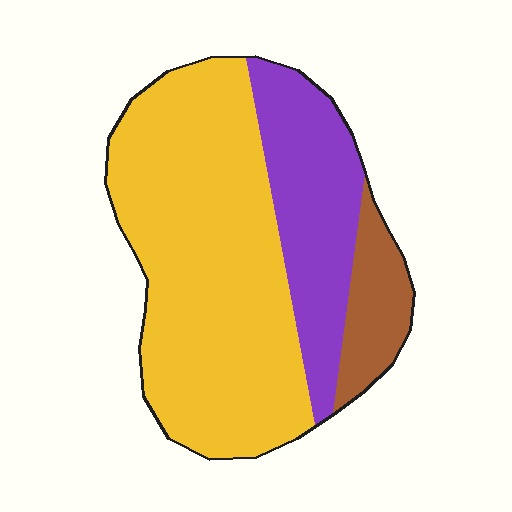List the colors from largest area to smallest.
From largest to smallest: yellow, purple, brown.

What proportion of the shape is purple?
Purple covers around 25% of the shape.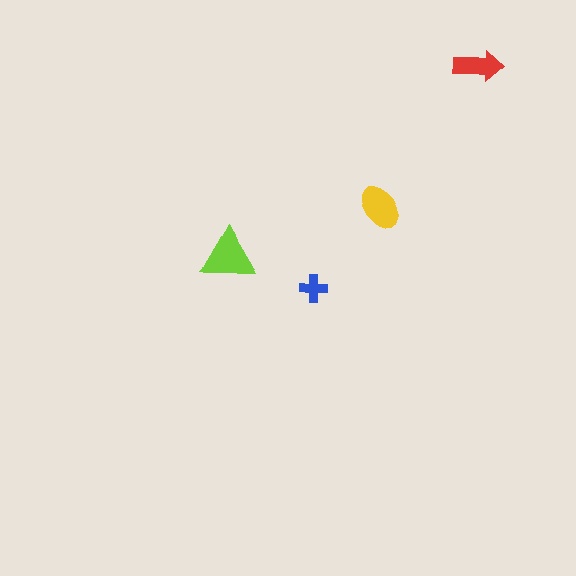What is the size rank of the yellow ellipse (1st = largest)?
2nd.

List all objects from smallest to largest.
The blue cross, the red arrow, the yellow ellipse, the lime triangle.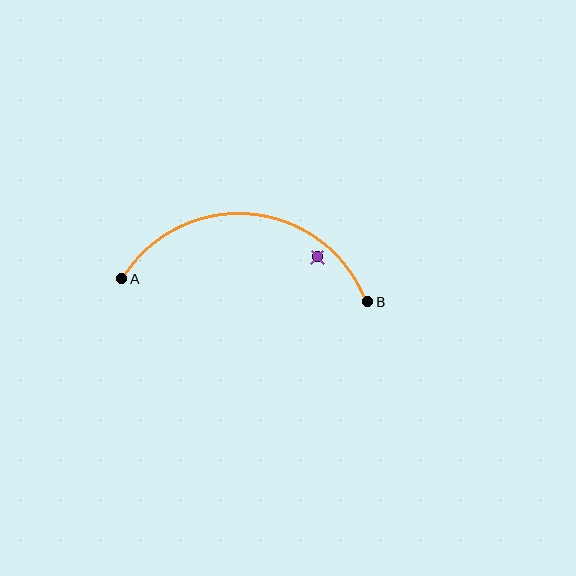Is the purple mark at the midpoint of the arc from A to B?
No — the purple mark does not lie on the arc at all. It sits slightly inside the curve.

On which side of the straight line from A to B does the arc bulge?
The arc bulges above the straight line connecting A and B.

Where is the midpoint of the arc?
The arc midpoint is the point on the curve farthest from the straight line joining A and B. It sits above that line.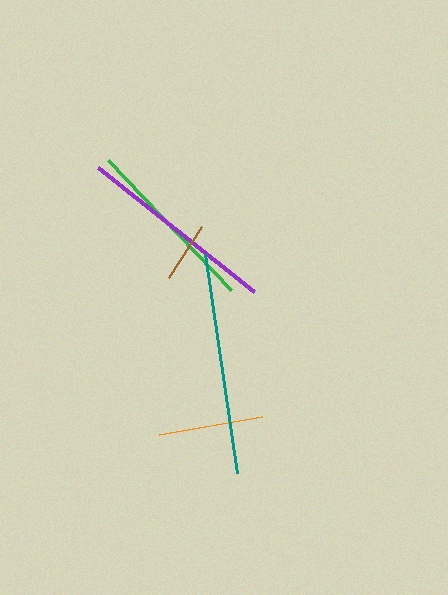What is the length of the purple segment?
The purple segment is approximately 198 pixels long.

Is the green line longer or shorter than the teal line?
The teal line is longer than the green line.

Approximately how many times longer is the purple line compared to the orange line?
The purple line is approximately 1.9 times the length of the orange line.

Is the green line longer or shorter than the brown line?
The green line is longer than the brown line.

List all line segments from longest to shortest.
From longest to shortest: teal, purple, green, orange, brown.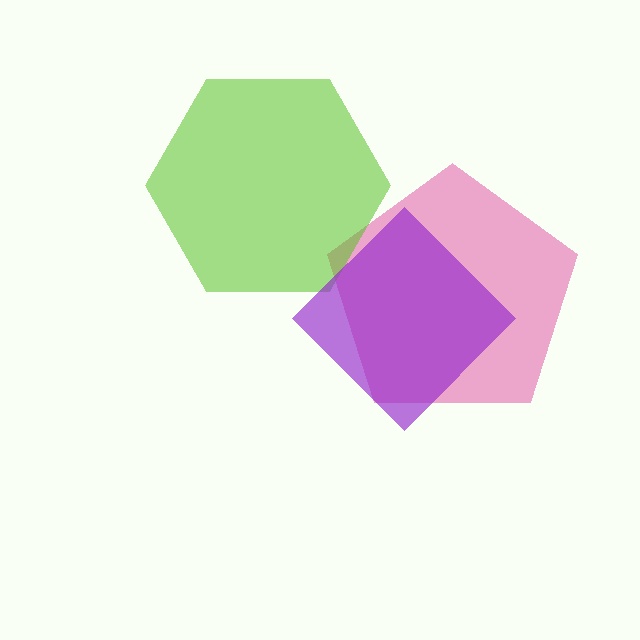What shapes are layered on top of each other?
The layered shapes are: a pink pentagon, a lime hexagon, a purple diamond.